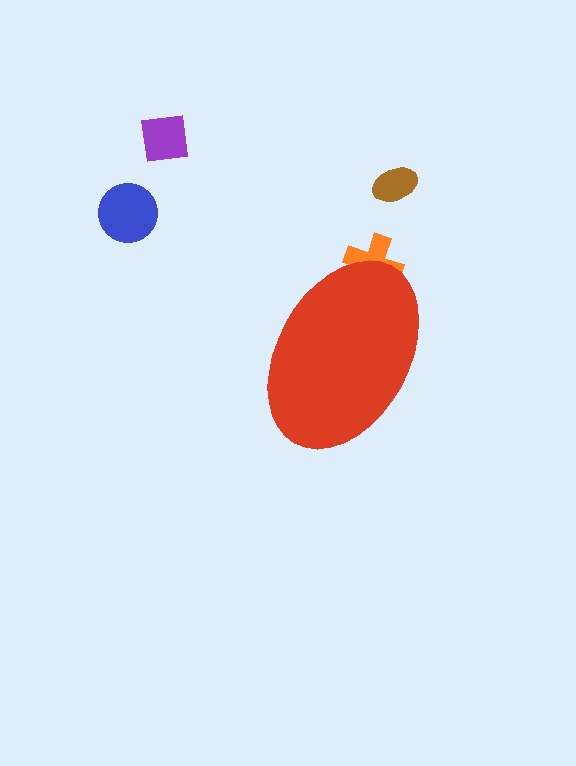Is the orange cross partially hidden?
Yes, the orange cross is partially hidden behind the red ellipse.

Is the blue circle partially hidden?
No, the blue circle is fully visible.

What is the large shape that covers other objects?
A red ellipse.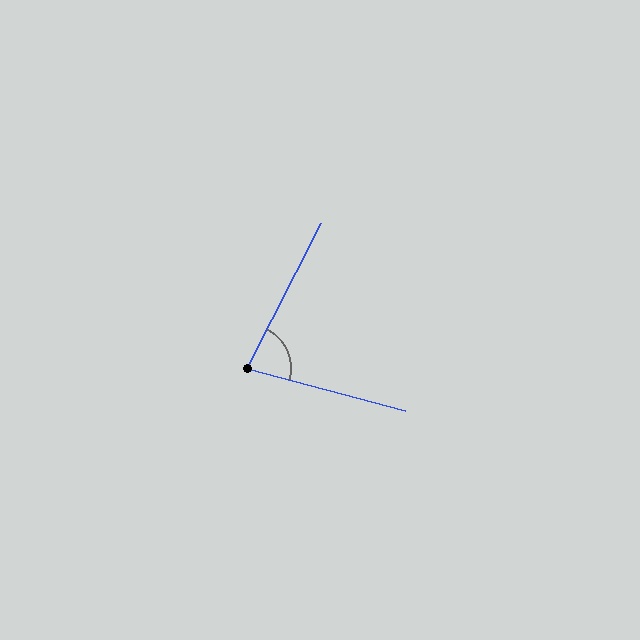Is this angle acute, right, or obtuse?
It is acute.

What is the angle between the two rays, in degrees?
Approximately 78 degrees.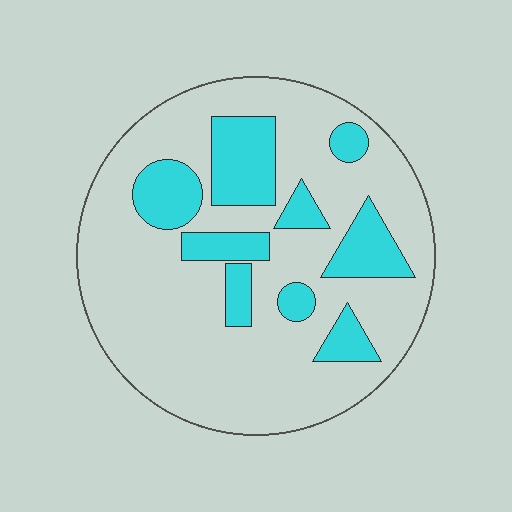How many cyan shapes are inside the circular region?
9.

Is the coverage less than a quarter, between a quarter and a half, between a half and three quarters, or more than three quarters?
Less than a quarter.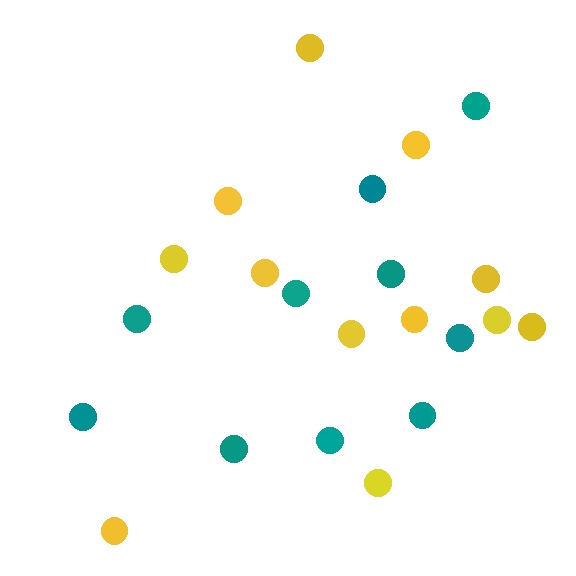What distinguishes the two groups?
There are 2 groups: one group of teal circles (10) and one group of yellow circles (12).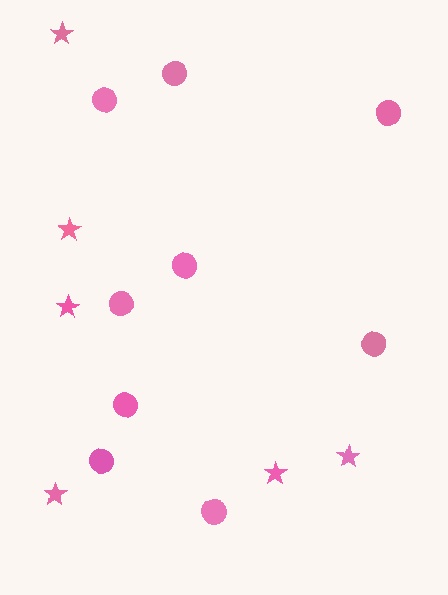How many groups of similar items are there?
There are 2 groups: one group of circles (9) and one group of stars (6).